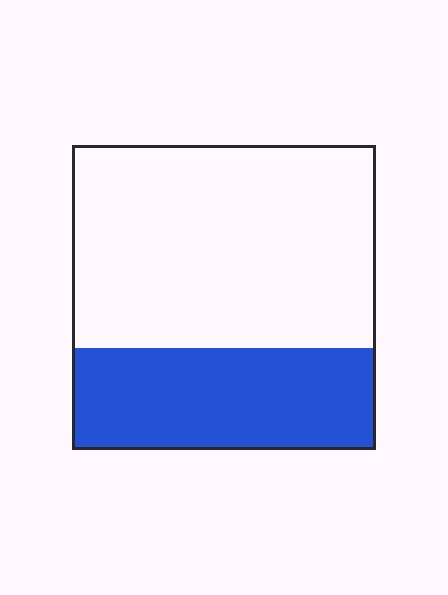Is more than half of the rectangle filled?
No.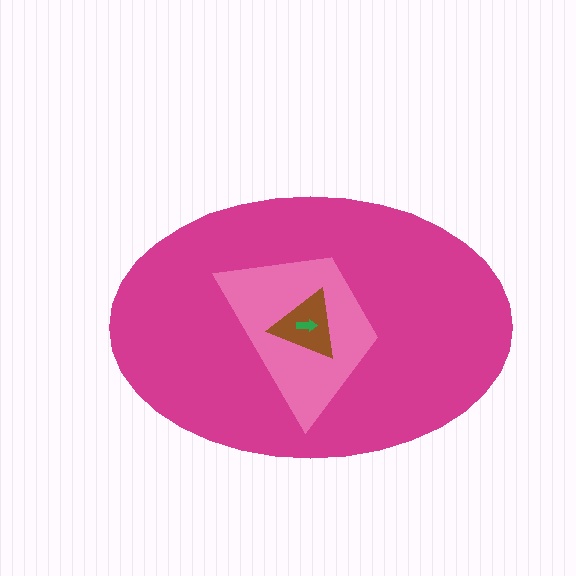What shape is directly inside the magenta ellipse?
The pink trapezoid.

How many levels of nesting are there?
4.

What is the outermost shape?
The magenta ellipse.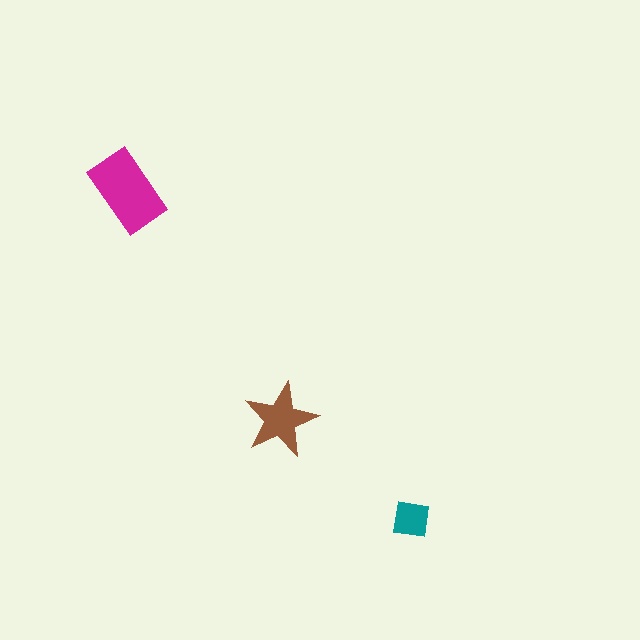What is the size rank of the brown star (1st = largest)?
2nd.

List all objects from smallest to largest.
The teal square, the brown star, the magenta rectangle.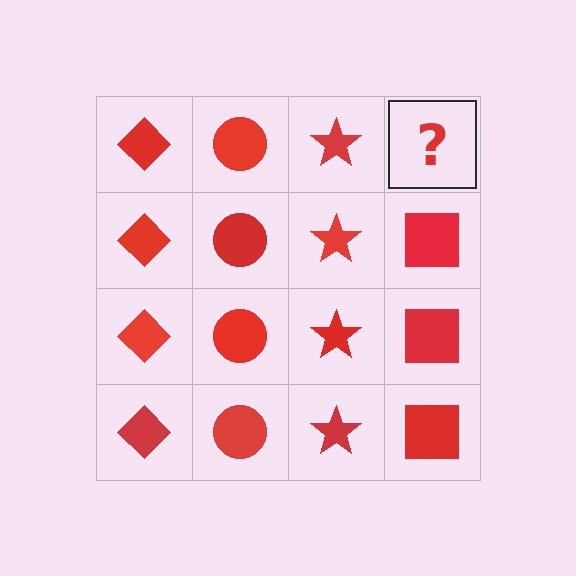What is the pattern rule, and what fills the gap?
The rule is that each column has a consistent shape. The gap should be filled with a red square.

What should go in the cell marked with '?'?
The missing cell should contain a red square.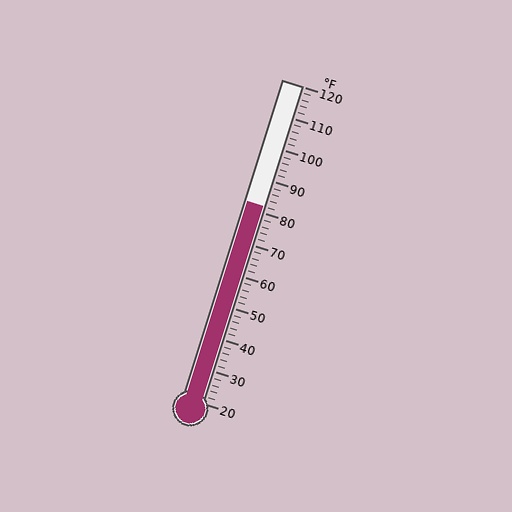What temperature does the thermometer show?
The thermometer shows approximately 82°F.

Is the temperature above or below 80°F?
The temperature is above 80°F.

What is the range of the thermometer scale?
The thermometer scale ranges from 20°F to 120°F.